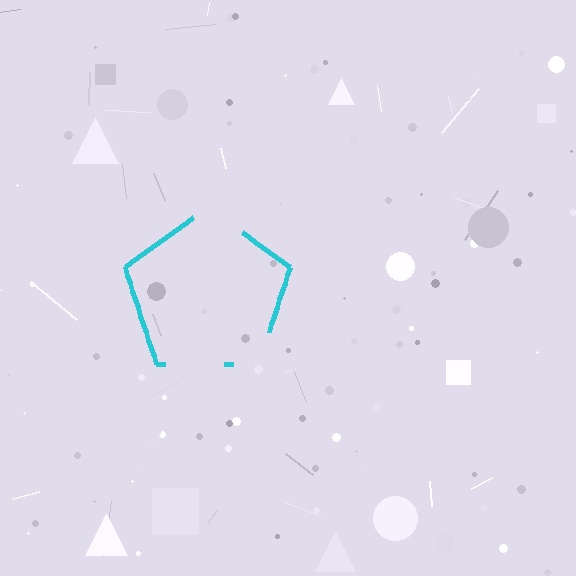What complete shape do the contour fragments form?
The contour fragments form a pentagon.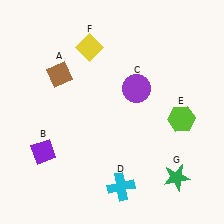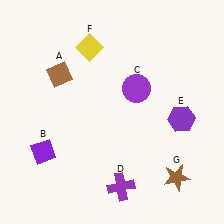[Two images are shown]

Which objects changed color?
D changed from cyan to purple. E changed from lime to purple. G changed from green to brown.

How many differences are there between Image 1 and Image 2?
There are 3 differences between the two images.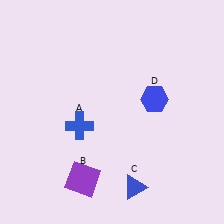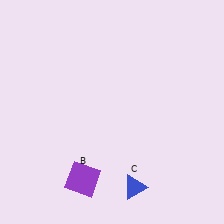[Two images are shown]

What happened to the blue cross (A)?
The blue cross (A) was removed in Image 2. It was in the bottom-left area of Image 1.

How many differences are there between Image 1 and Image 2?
There are 2 differences between the two images.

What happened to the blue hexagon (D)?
The blue hexagon (D) was removed in Image 2. It was in the top-right area of Image 1.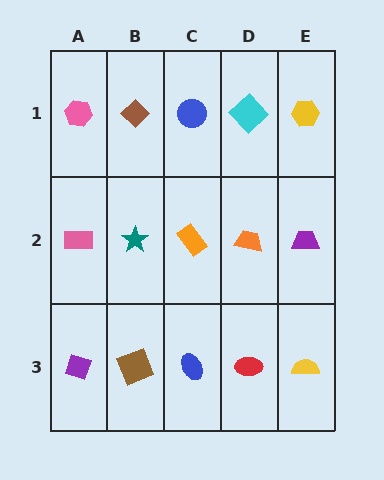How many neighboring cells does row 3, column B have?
3.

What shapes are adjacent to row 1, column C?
An orange rectangle (row 2, column C), a brown diamond (row 1, column B), a cyan diamond (row 1, column D).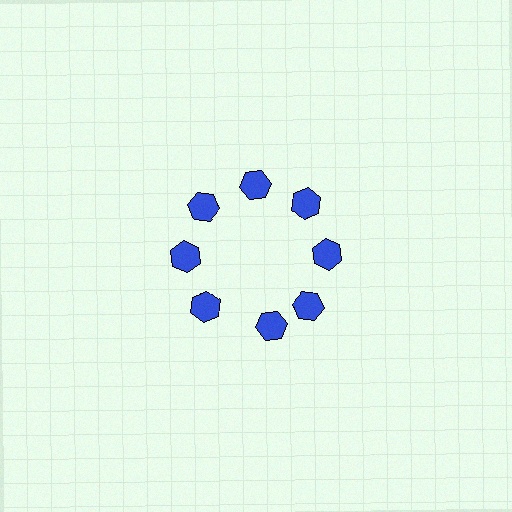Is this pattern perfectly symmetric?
No. The 8 blue hexagons are arranged in a ring, but one element near the 6 o'clock position is rotated out of alignment along the ring, breaking the 8-fold rotational symmetry.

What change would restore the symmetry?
The symmetry would be restored by rotating it back into even spacing with its neighbors so that all 8 hexagons sit at equal angles and equal distance from the center.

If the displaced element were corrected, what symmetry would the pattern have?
It would have 8-fold rotational symmetry — the pattern would map onto itself every 45 degrees.